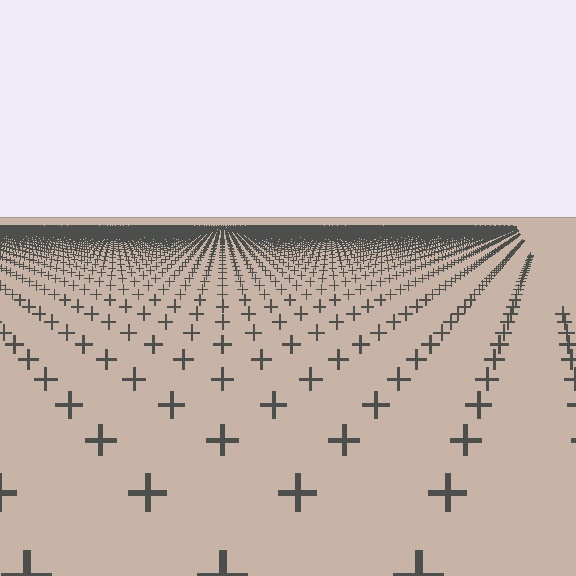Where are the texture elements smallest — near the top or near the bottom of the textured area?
Near the top.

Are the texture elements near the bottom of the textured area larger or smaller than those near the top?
Larger. Near the bottom, elements are closer to the viewer and appear at a bigger on-screen size.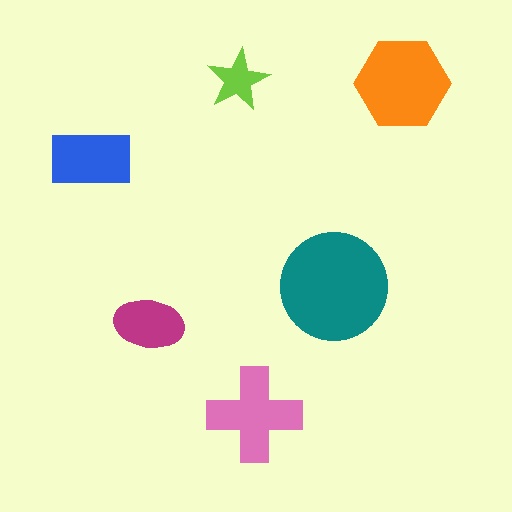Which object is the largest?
The teal circle.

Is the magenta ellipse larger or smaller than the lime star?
Larger.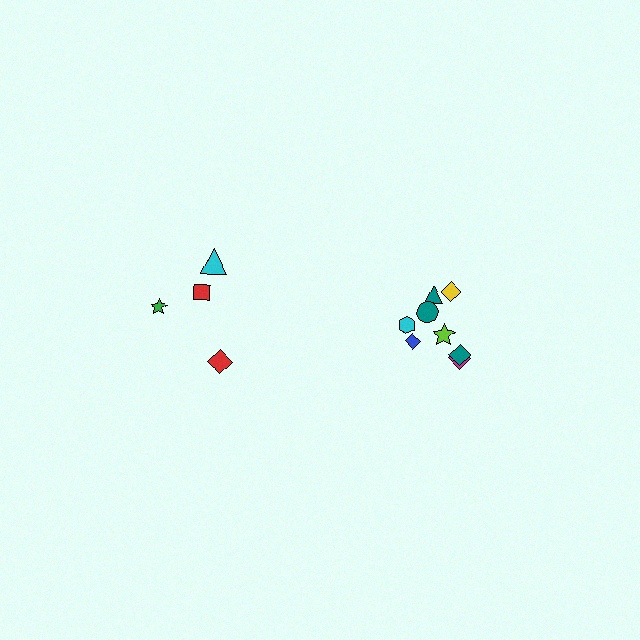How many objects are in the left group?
There are 4 objects.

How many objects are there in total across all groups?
There are 12 objects.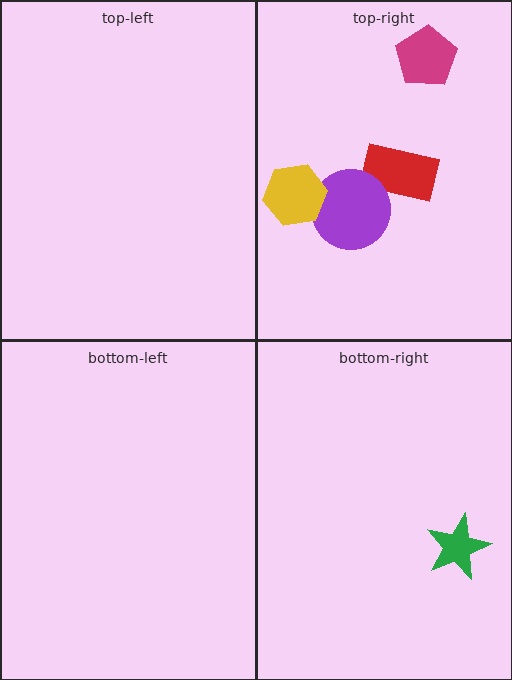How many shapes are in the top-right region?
4.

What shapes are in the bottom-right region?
The green star.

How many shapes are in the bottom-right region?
1.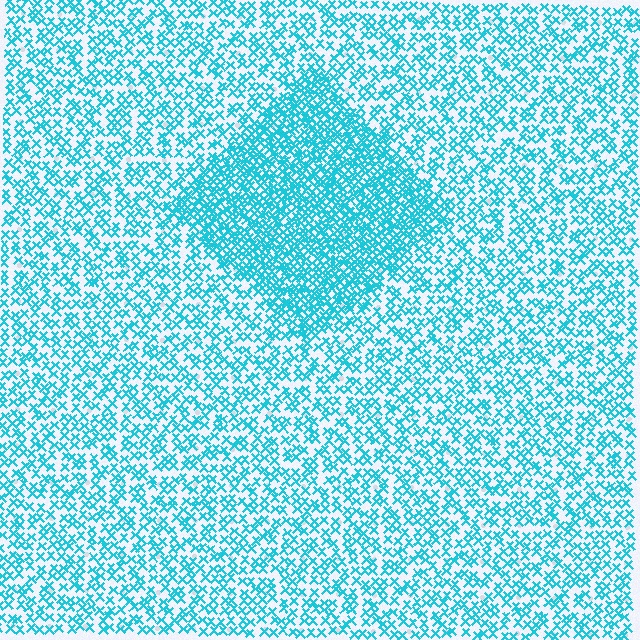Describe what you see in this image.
The image contains small cyan elements arranged at two different densities. A diamond-shaped region is visible where the elements are more densely packed than the surrounding area.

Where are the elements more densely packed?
The elements are more densely packed inside the diamond boundary.